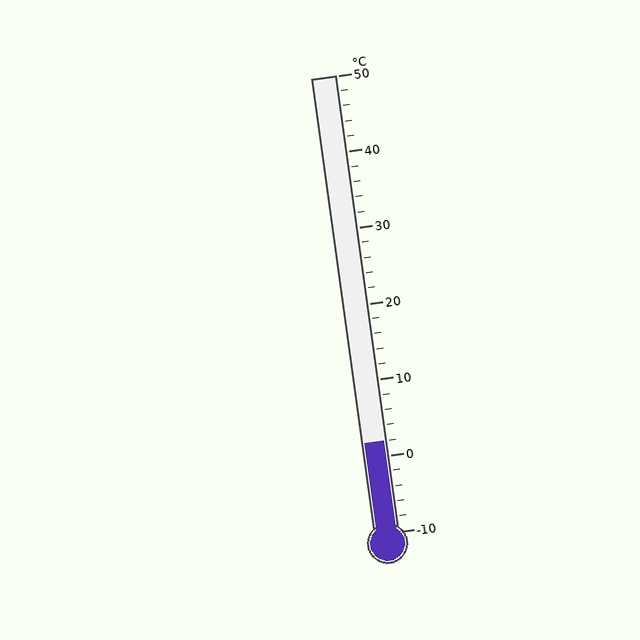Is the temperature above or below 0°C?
The temperature is above 0°C.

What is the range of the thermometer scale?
The thermometer scale ranges from -10°C to 50°C.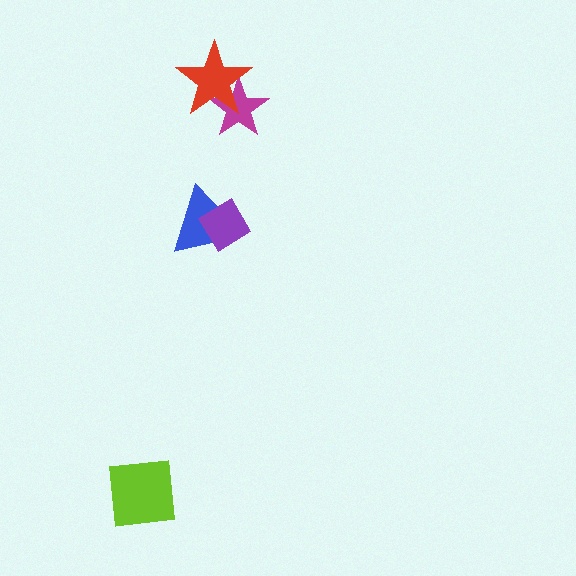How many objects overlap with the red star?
1 object overlaps with the red star.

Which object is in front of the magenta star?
The red star is in front of the magenta star.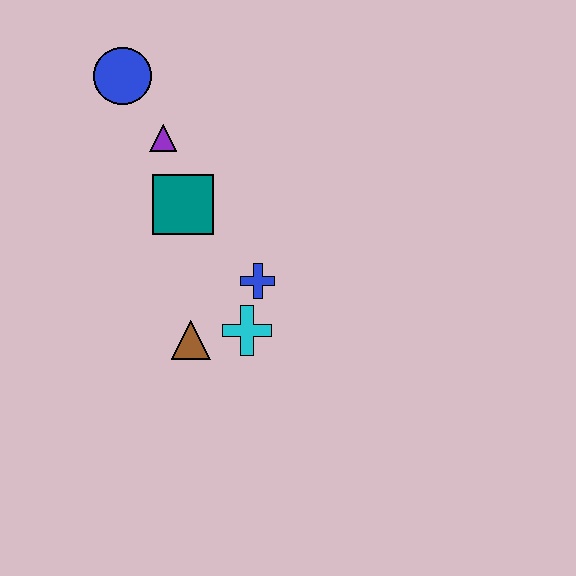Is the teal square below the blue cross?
No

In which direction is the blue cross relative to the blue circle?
The blue cross is below the blue circle.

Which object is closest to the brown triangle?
The cyan cross is closest to the brown triangle.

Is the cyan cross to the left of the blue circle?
No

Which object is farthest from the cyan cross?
The blue circle is farthest from the cyan cross.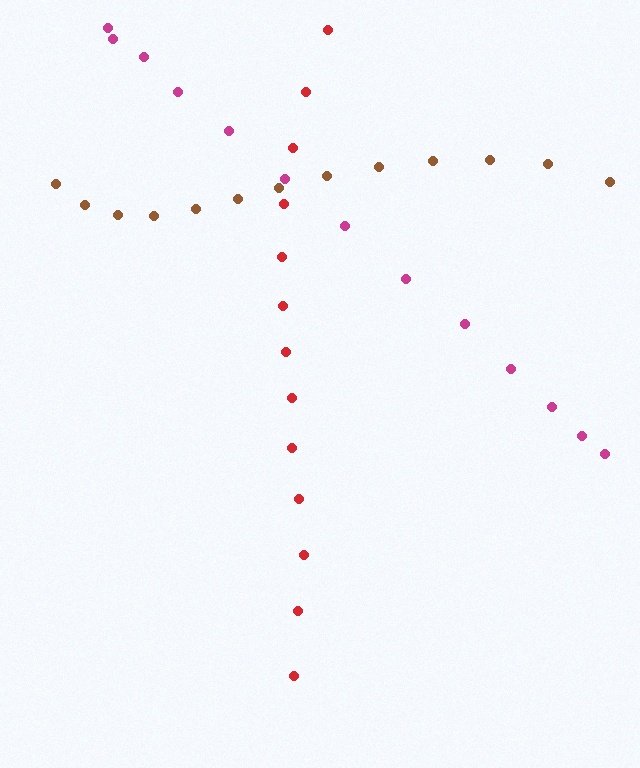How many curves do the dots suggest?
There are 3 distinct paths.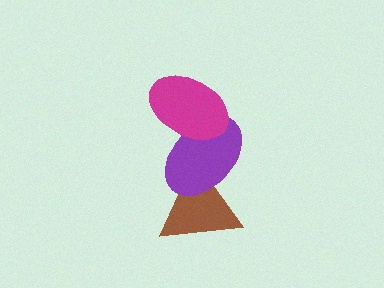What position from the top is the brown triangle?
The brown triangle is 3rd from the top.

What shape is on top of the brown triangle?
The purple ellipse is on top of the brown triangle.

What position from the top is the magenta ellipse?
The magenta ellipse is 1st from the top.